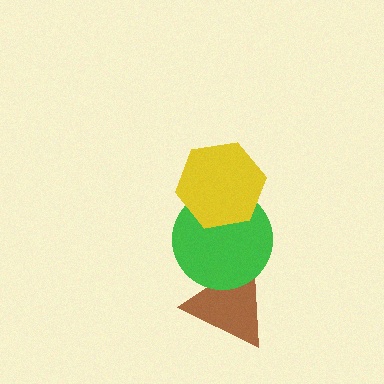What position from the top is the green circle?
The green circle is 2nd from the top.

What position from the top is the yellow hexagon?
The yellow hexagon is 1st from the top.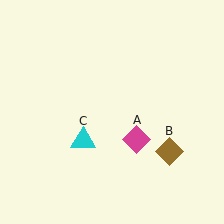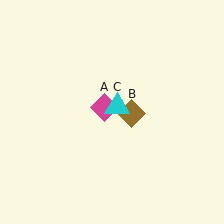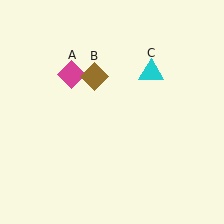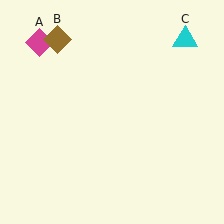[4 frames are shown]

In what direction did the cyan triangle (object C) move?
The cyan triangle (object C) moved up and to the right.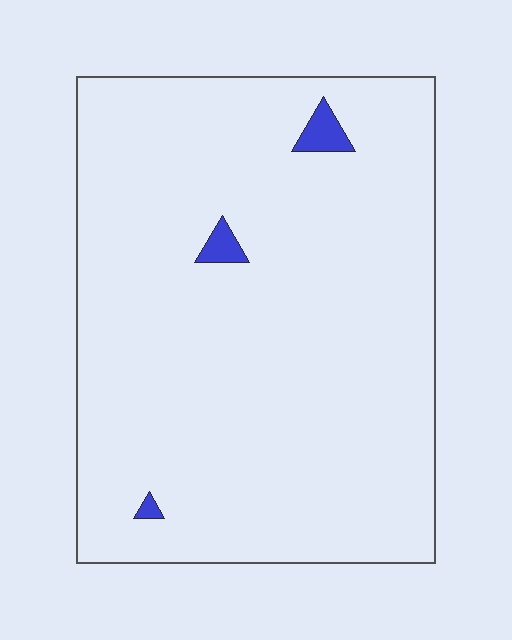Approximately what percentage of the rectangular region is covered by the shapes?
Approximately 0%.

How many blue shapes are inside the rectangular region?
3.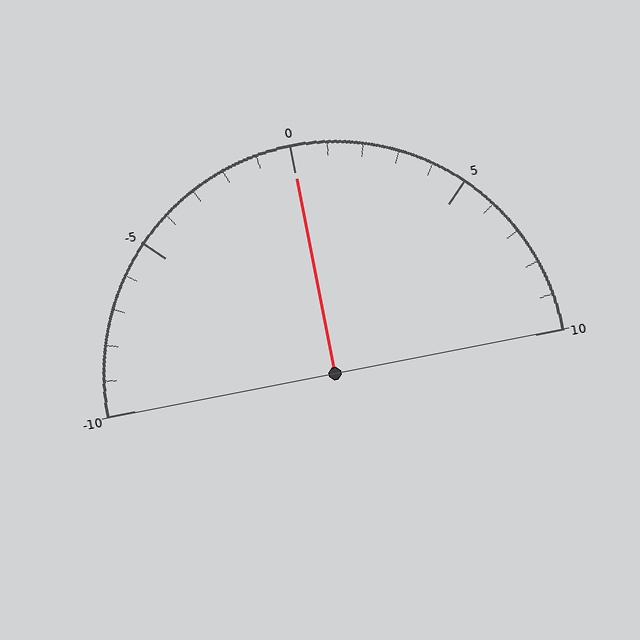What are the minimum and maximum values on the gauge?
The gauge ranges from -10 to 10.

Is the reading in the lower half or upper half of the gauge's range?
The reading is in the upper half of the range (-10 to 10).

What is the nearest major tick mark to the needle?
The nearest major tick mark is 0.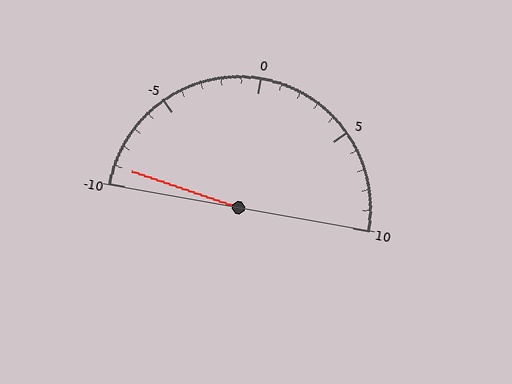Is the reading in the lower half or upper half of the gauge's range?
The reading is in the lower half of the range (-10 to 10).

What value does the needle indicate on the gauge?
The needle indicates approximately -9.